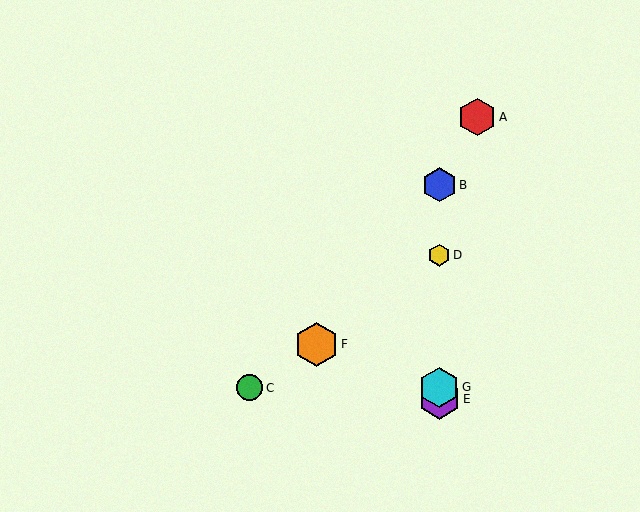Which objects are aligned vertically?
Objects B, D, E, G are aligned vertically.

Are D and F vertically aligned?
No, D is at x≈439 and F is at x≈316.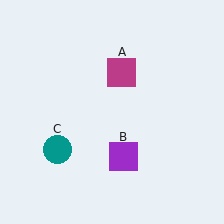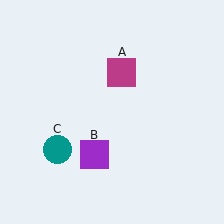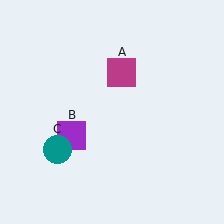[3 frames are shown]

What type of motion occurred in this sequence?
The purple square (object B) rotated clockwise around the center of the scene.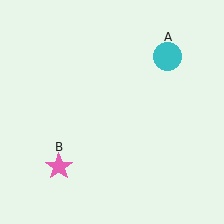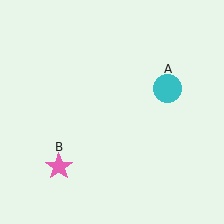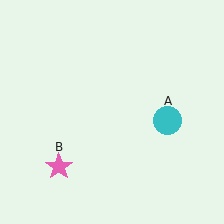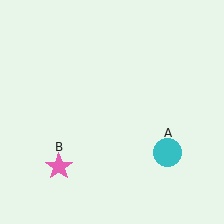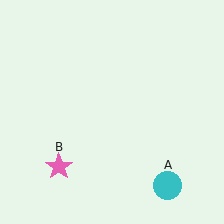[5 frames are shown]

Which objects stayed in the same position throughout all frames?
Pink star (object B) remained stationary.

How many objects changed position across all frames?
1 object changed position: cyan circle (object A).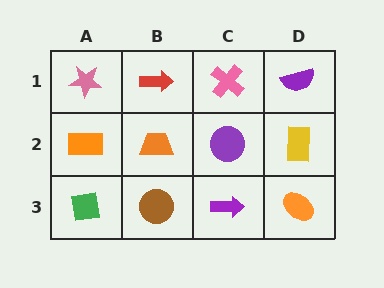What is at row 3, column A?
A green square.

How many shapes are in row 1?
4 shapes.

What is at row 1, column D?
A purple semicircle.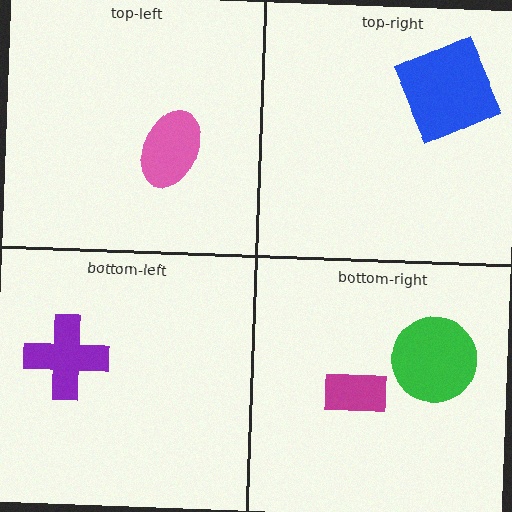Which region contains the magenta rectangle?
The bottom-right region.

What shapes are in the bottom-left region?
The purple cross.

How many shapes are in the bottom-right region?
2.